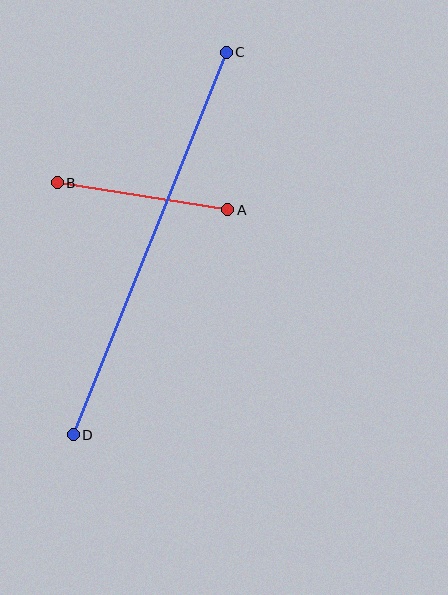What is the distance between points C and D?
The distance is approximately 412 pixels.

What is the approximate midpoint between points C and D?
The midpoint is at approximately (150, 243) pixels.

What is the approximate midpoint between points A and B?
The midpoint is at approximately (143, 196) pixels.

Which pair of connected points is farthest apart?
Points C and D are farthest apart.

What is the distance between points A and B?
The distance is approximately 172 pixels.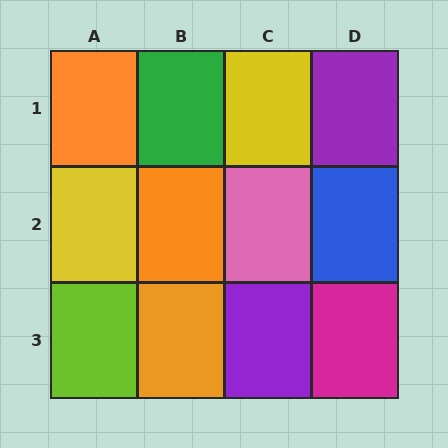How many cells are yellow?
2 cells are yellow.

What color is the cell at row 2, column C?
Pink.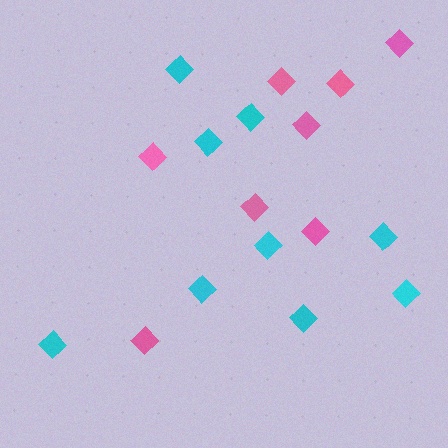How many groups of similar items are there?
There are 2 groups: one group of cyan diamonds (9) and one group of pink diamonds (8).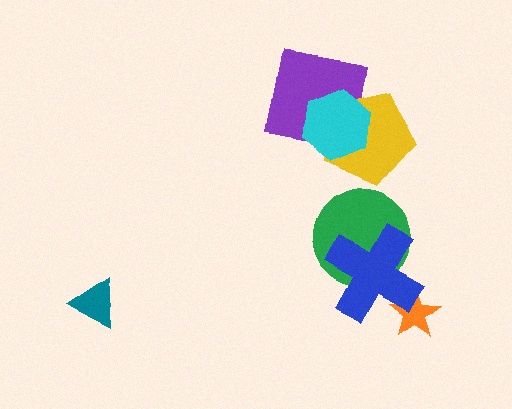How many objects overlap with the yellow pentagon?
2 objects overlap with the yellow pentagon.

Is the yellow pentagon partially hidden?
Yes, it is partially covered by another shape.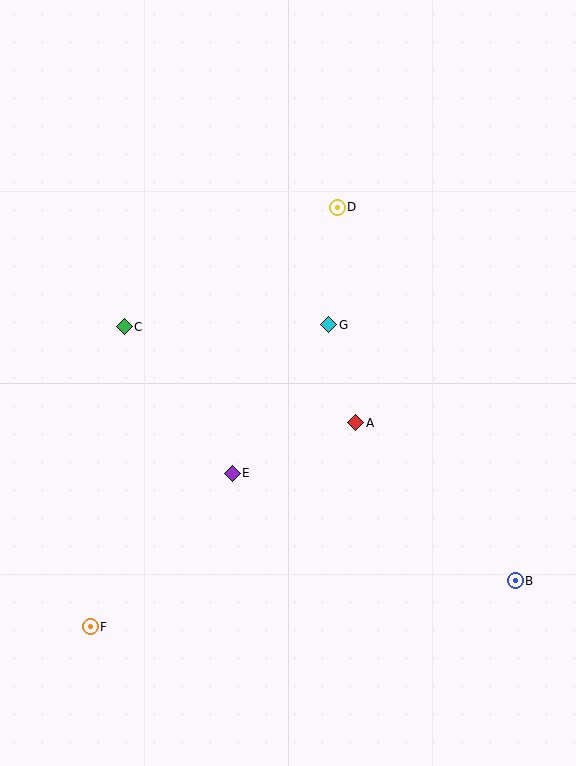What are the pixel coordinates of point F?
Point F is at (90, 627).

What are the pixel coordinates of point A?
Point A is at (356, 423).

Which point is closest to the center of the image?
Point G at (329, 325) is closest to the center.